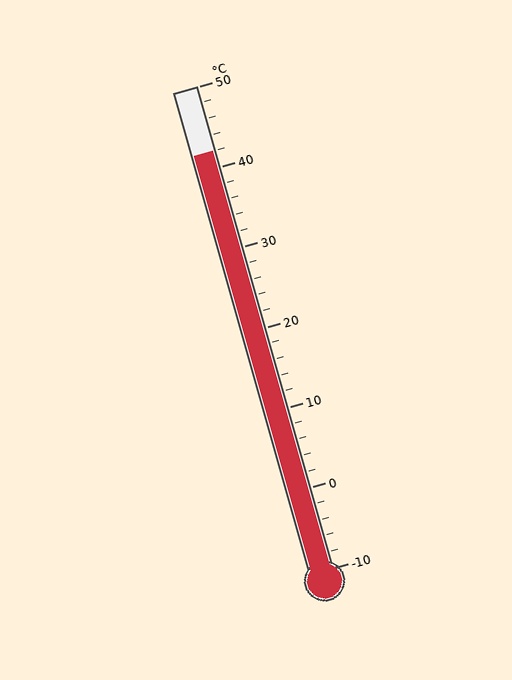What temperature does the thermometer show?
The thermometer shows approximately 42°C.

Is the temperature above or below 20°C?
The temperature is above 20°C.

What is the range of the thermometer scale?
The thermometer scale ranges from -10°C to 50°C.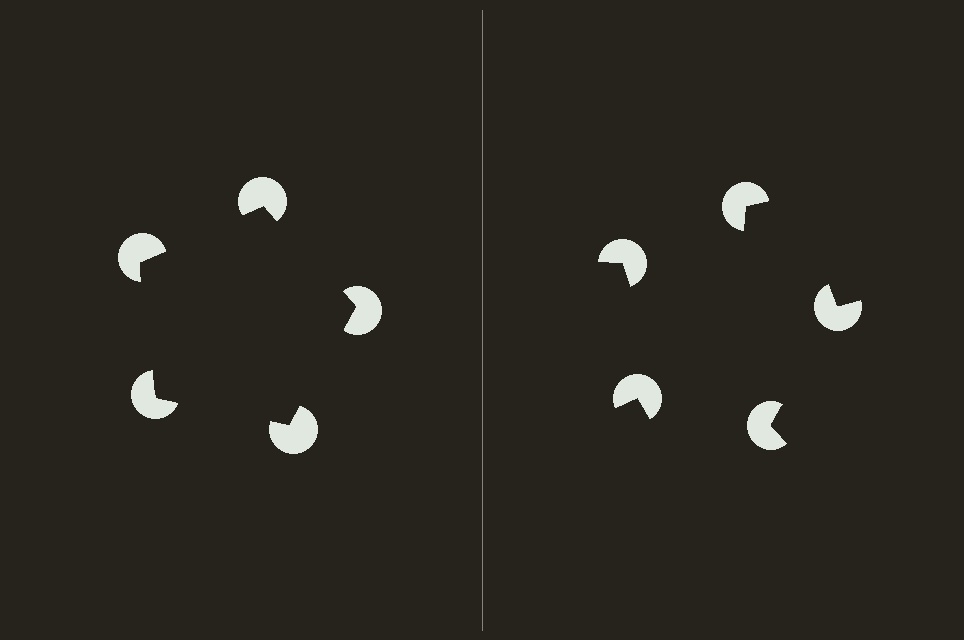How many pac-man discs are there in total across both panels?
10 — 5 on each side.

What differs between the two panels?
The pac-man discs are positioned identically on both sides; only the wedge orientations differ. On the left they align to a pentagon; on the right they are misaligned.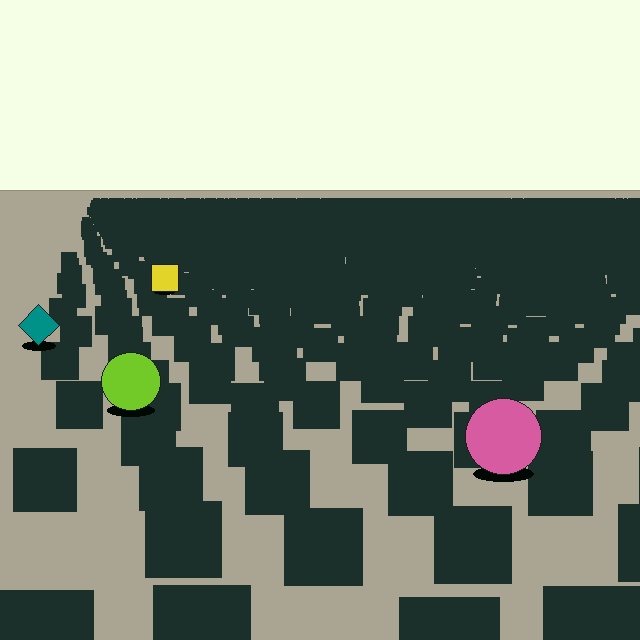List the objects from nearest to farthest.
From nearest to farthest: the pink circle, the lime circle, the teal diamond, the yellow square.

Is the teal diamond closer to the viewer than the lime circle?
No. The lime circle is closer — you can tell from the texture gradient: the ground texture is coarser near it.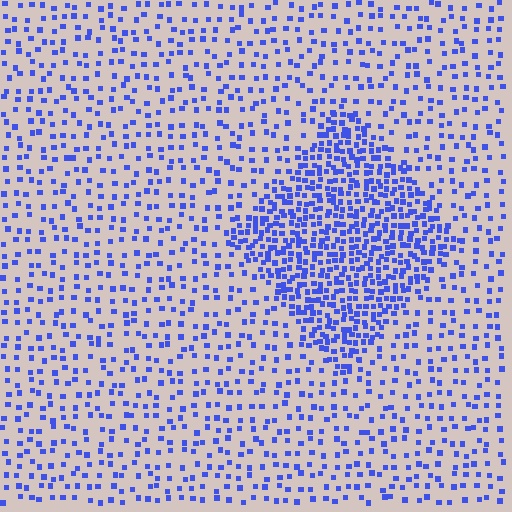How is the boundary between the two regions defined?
The boundary is defined by a change in element density (approximately 2.5x ratio). All elements are the same color, size, and shape.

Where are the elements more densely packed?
The elements are more densely packed inside the diamond boundary.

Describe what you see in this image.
The image contains small blue elements arranged at two different densities. A diamond-shaped region is visible where the elements are more densely packed than the surrounding area.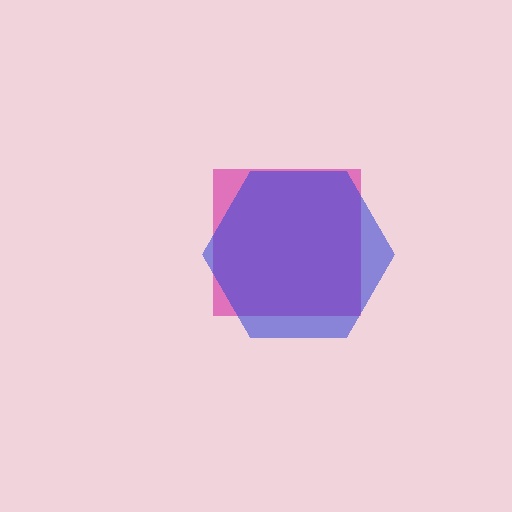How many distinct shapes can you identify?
There are 2 distinct shapes: a magenta square, a blue hexagon.